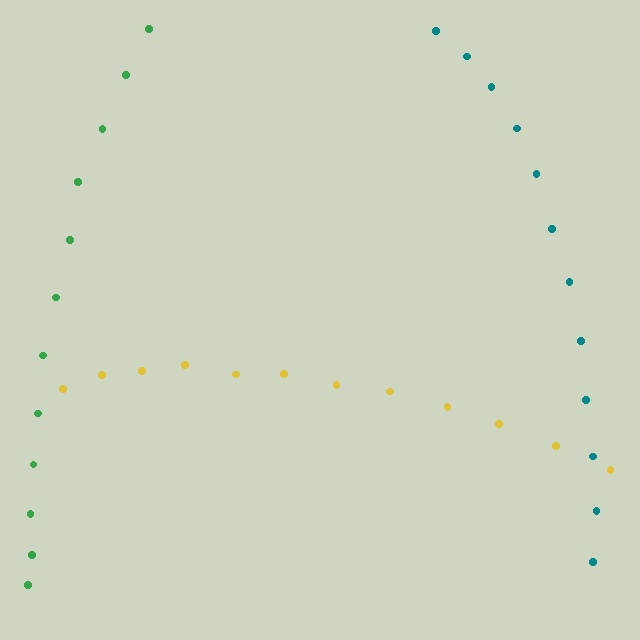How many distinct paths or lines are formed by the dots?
There are 3 distinct paths.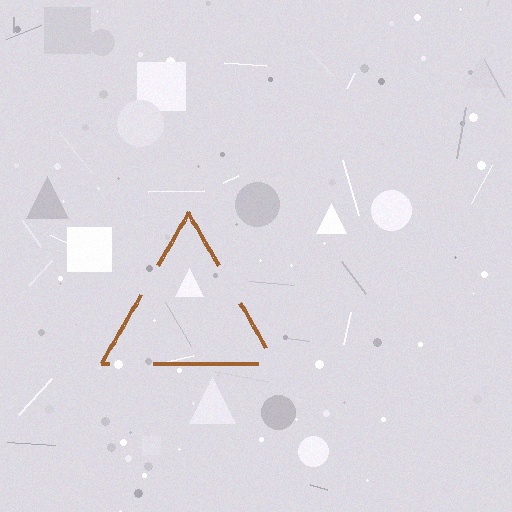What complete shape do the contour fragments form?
The contour fragments form a triangle.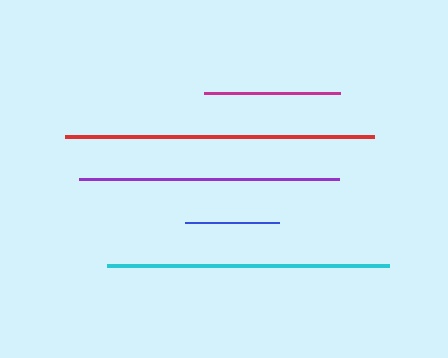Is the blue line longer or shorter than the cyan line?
The cyan line is longer than the blue line.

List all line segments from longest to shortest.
From longest to shortest: red, cyan, purple, magenta, blue.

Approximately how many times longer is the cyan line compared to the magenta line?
The cyan line is approximately 2.1 times the length of the magenta line.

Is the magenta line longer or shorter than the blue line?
The magenta line is longer than the blue line.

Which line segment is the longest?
The red line is the longest at approximately 309 pixels.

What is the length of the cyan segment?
The cyan segment is approximately 282 pixels long.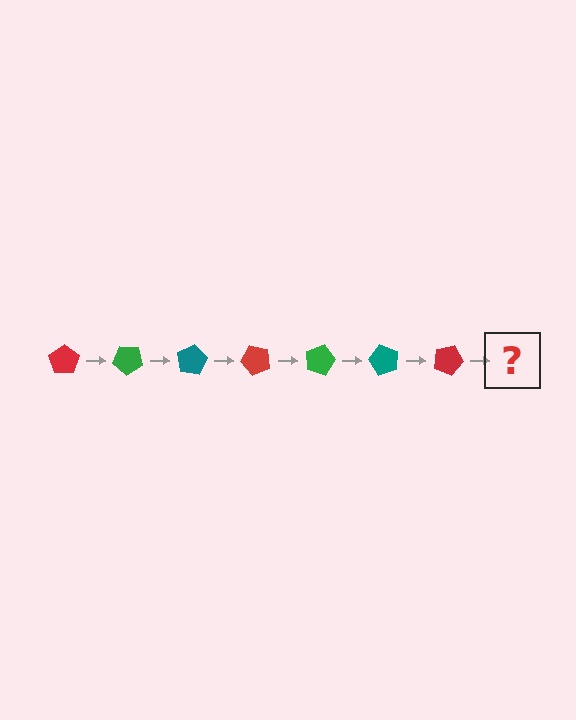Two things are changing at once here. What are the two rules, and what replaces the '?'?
The two rules are that it rotates 40 degrees each step and the color cycles through red, green, and teal. The '?' should be a green pentagon, rotated 280 degrees from the start.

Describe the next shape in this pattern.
It should be a green pentagon, rotated 280 degrees from the start.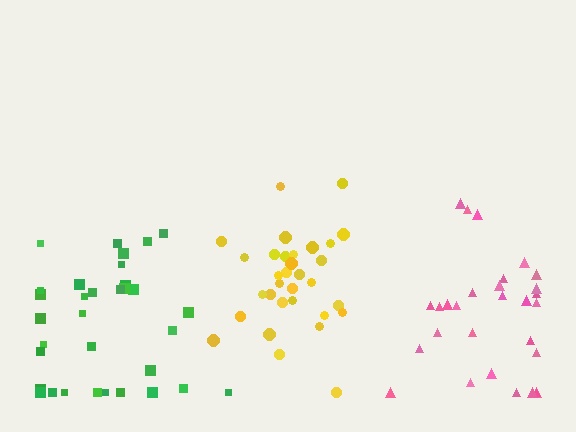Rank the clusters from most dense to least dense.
yellow, green, pink.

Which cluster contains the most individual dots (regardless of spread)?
Green (33).